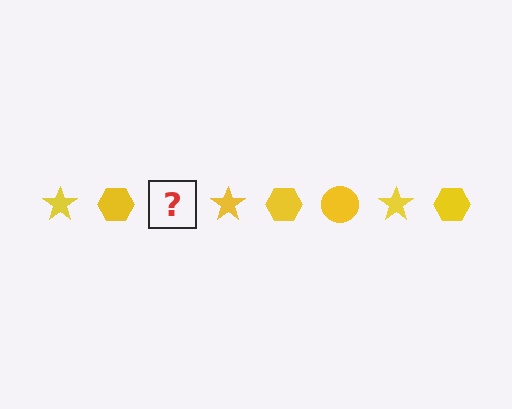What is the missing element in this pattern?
The missing element is a yellow circle.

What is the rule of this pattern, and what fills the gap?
The rule is that the pattern cycles through star, hexagon, circle shapes in yellow. The gap should be filled with a yellow circle.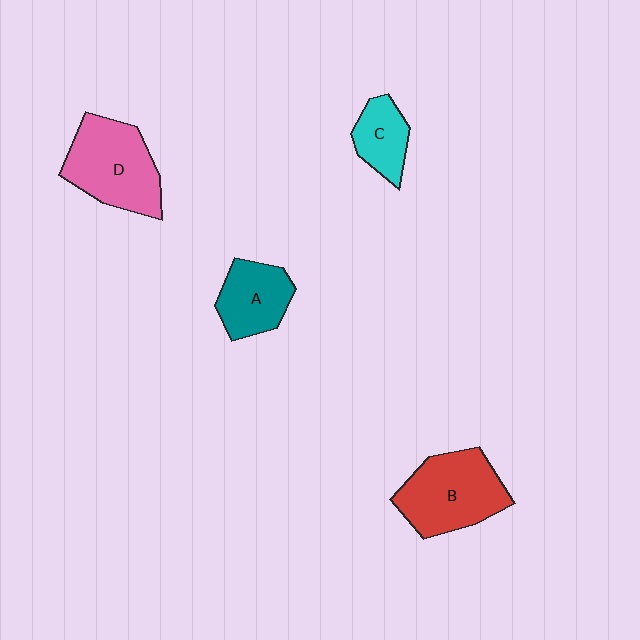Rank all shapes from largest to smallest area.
From largest to smallest: D (pink), B (red), A (teal), C (cyan).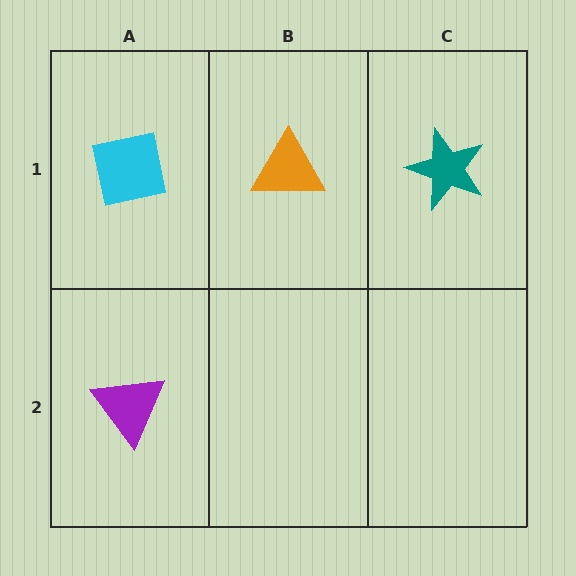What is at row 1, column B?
An orange triangle.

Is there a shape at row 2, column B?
No, that cell is empty.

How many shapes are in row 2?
1 shape.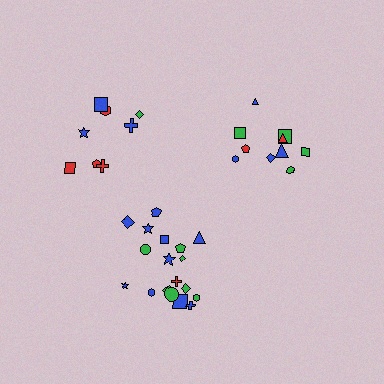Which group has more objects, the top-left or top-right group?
The top-right group.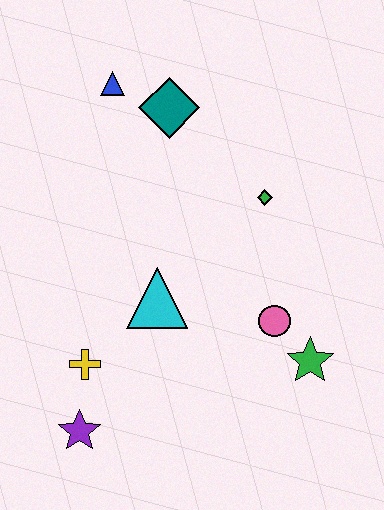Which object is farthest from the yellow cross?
The blue triangle is farthest from the yellow cross.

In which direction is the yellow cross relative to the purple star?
The yellow cross is above the purple star.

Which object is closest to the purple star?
The yellow cross is closest to the purple star.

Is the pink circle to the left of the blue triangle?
No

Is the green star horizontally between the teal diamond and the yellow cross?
No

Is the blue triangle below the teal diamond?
No